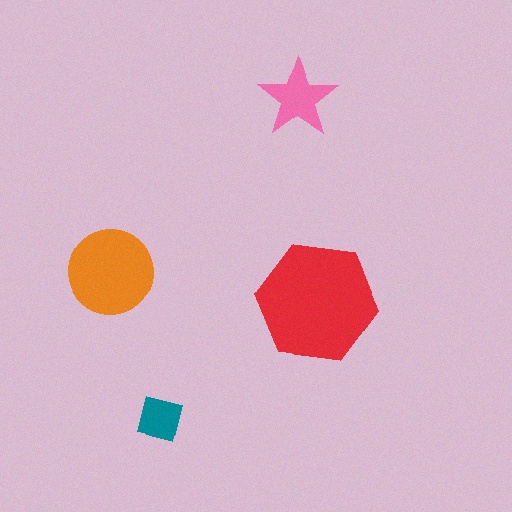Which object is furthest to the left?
The orange circle is leftmost.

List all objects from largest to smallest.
The red hexagon, the orange circle, the pink star, the teal square.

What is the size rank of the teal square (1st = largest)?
4th.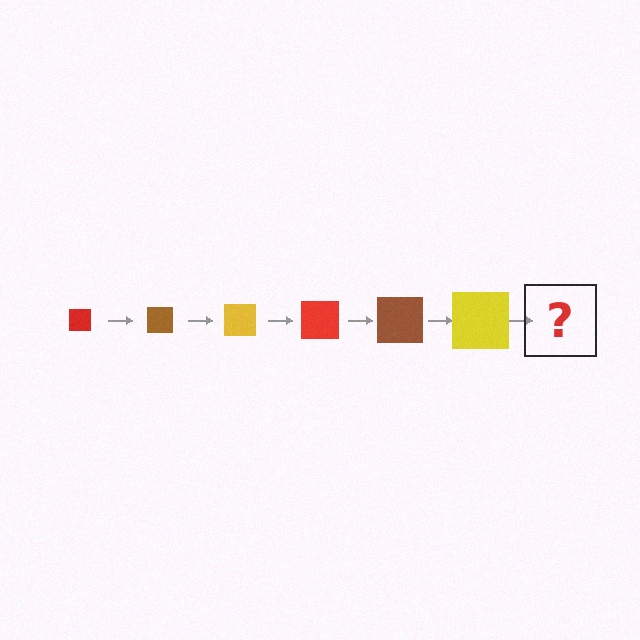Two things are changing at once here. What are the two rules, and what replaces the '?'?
The two rules are that the square grows larger each step and the color cycles through red, brown, and yellow. The '?' should be a red square, larger than the previous one.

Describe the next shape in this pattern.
It should be a red square, larger than the previous one.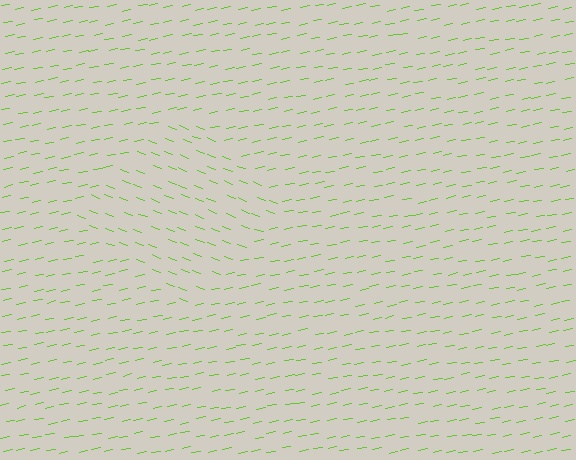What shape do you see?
I see a diamond.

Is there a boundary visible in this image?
Yes, there is a texture boundary formed by a change in line orientation.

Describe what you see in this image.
The image is filled with small lime line segments. A diamond region in the image has lines oriented differently from the surrounding lines, creating a visible texture boundary.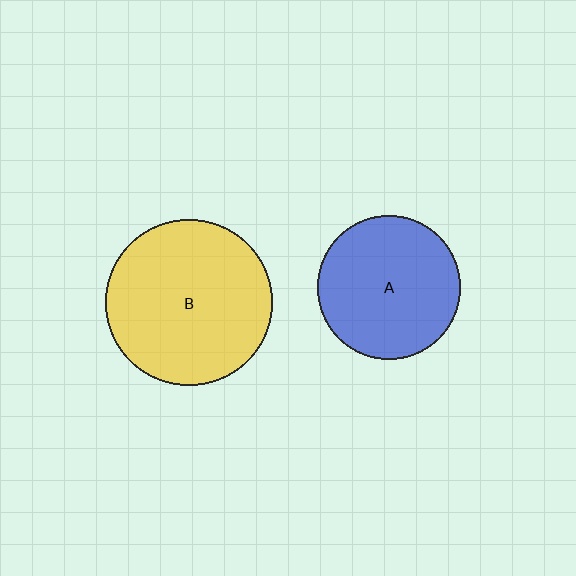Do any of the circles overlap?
No, none of the circles overlap.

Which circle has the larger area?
Circle B (yellow).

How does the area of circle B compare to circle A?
Approximately 1.3 times.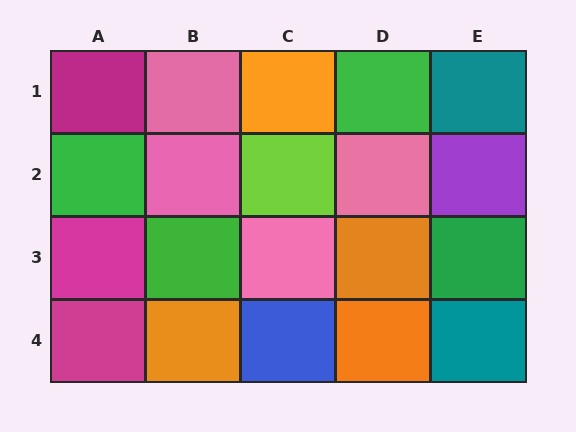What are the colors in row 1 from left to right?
Magenta, pink, orange, green, teal.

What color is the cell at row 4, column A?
Magenta.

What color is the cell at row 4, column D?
Orange.